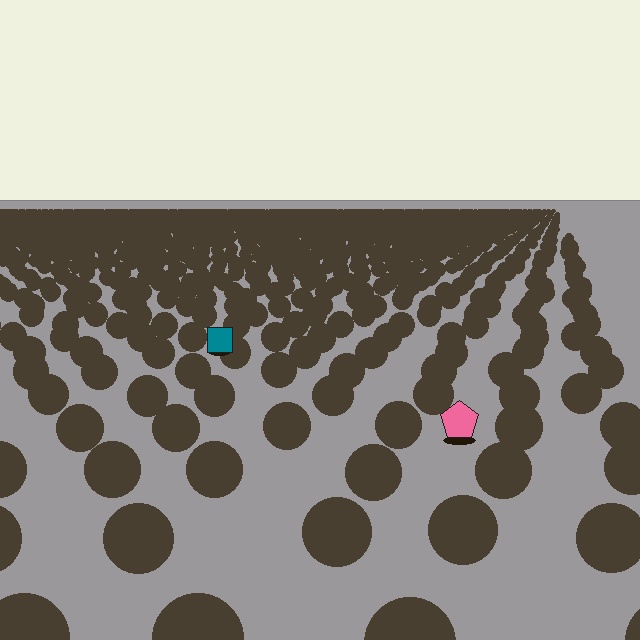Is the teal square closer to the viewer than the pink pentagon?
No. The pink pentagon is closer — you can tell from the texture gradient: the ground texture is coarser near it.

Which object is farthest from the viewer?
The teal square is farthest from the viewer. It appears smaller and the ground texture around it is denser.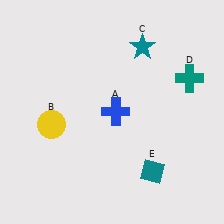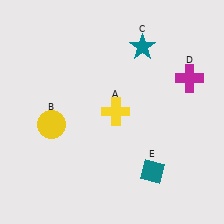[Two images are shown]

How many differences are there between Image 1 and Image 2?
There are 2 differences between the two images.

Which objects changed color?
A changed from blue to yellow. D changed from teal to magenta.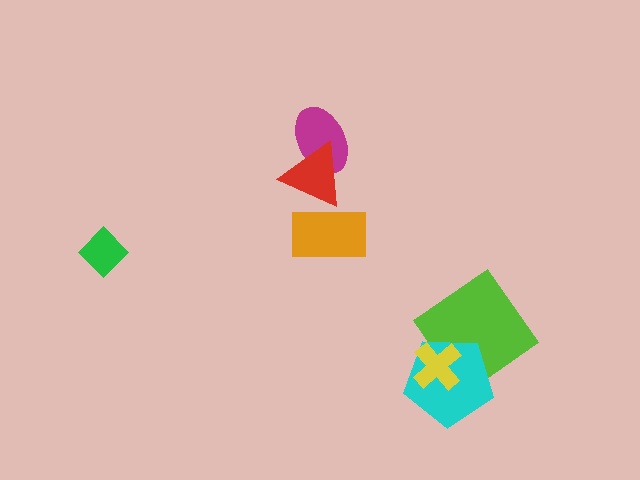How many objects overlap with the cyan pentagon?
2 objects overlap with the cyan pentagon.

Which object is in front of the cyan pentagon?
The yellow cross is in front of the cyan pentagon.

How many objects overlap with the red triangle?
2 objects overlap with the red triangle.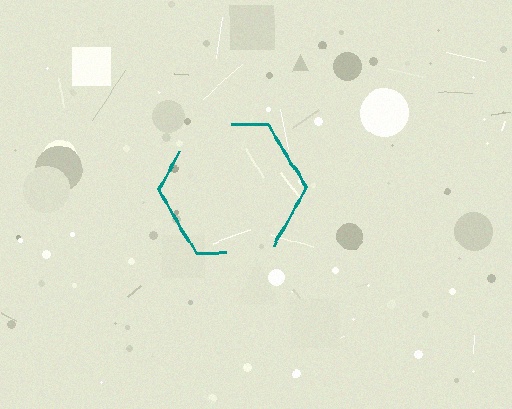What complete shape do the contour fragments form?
The contour fragments form a hexagon.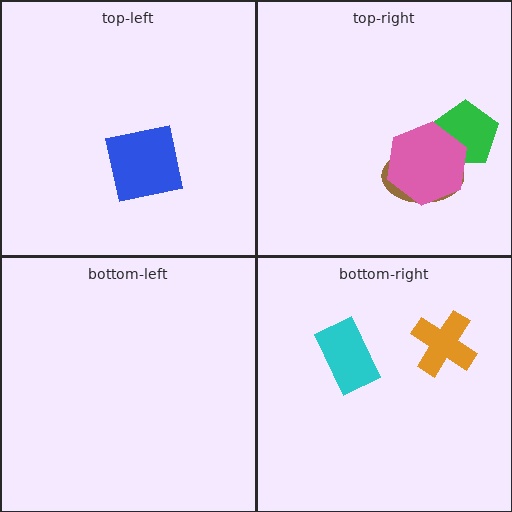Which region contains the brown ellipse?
The top-right region.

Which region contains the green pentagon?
The top-right region.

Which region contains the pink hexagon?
The top-right region.